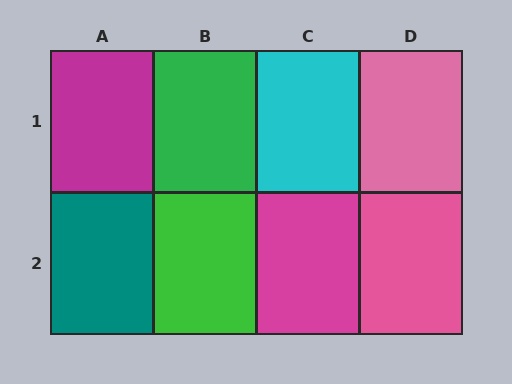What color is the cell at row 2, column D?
Pink.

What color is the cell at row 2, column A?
Teal.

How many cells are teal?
1 cell is teal.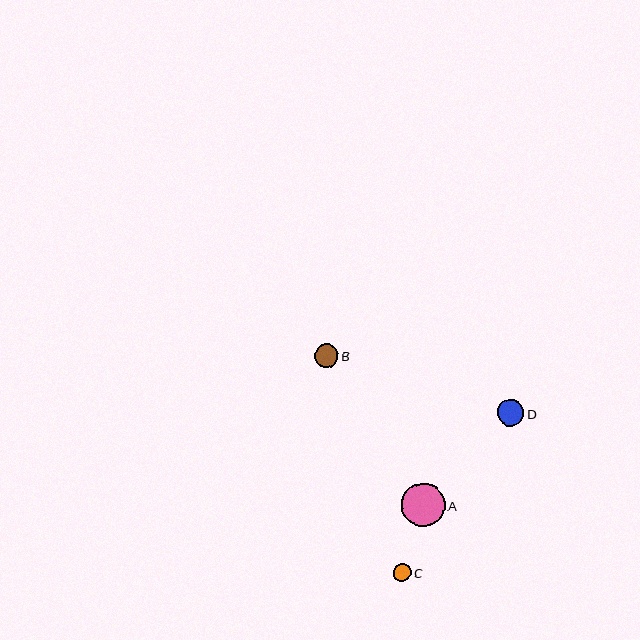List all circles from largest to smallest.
From largest to smallest: A, D, B, C.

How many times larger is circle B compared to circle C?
Circle B is approximately 1.3 times the size of circle C.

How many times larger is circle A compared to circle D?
Circle A is approximately 1.7 times the size of circle D.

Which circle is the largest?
Circle A is the largest with a size of approximately 44 pixels.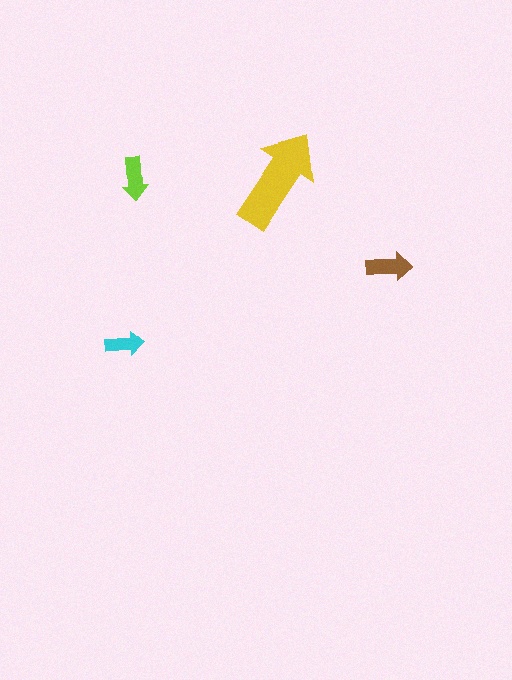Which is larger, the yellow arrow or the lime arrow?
The yellow one.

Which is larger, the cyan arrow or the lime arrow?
The lime one.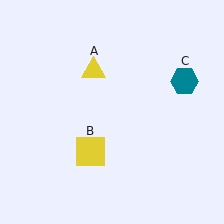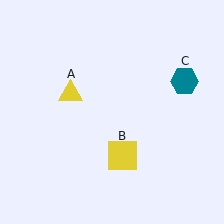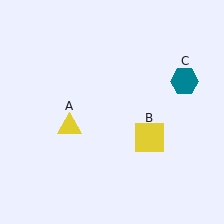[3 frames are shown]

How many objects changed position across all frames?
2 objects changed position: yellow triangle (object A), yellow square (object B).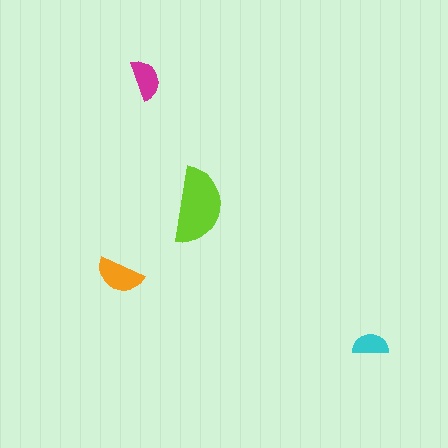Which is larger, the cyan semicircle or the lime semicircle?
The lime one.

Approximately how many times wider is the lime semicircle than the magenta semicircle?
About 2 times wider.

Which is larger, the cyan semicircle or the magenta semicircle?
The magenta one.